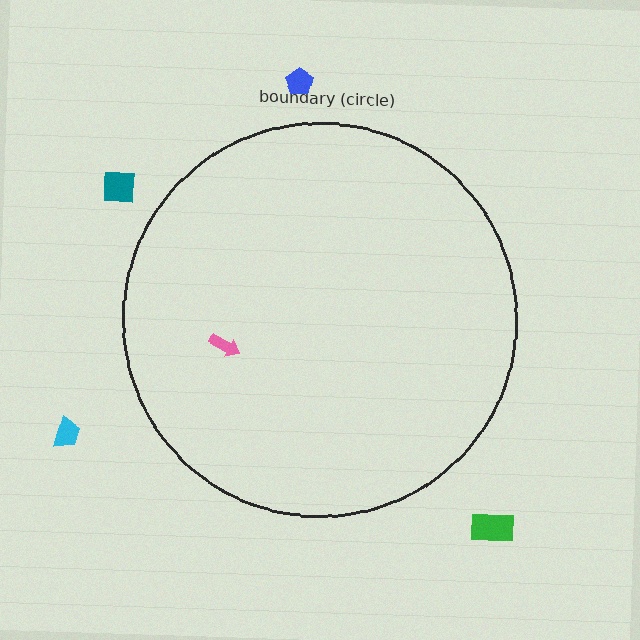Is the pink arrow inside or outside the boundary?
Inside.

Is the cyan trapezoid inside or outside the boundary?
Outside.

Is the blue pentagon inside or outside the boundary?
Outside.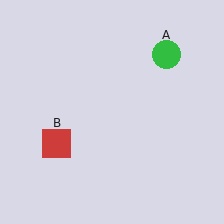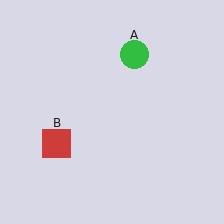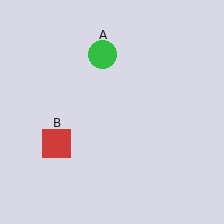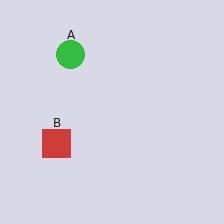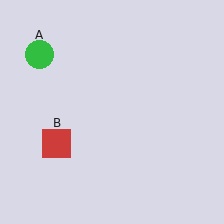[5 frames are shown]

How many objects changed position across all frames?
1 object changed position: green circle (object A).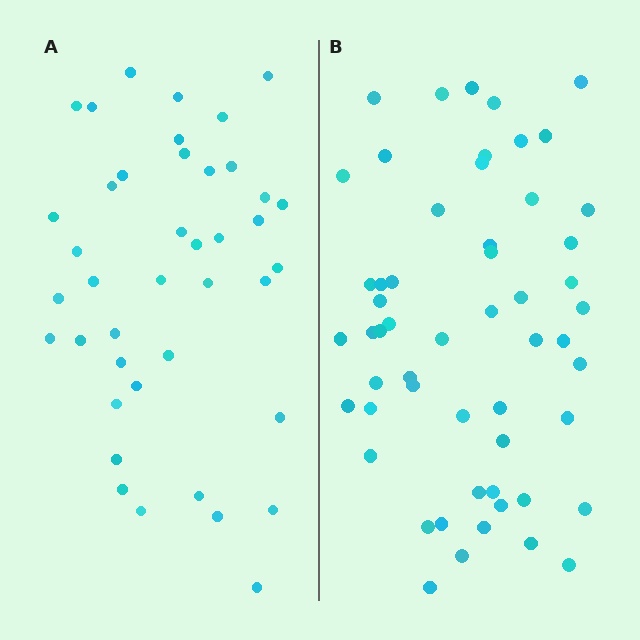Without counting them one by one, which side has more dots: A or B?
Region B (the right region) has more dots.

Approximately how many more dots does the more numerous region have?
Region B has approximately 15 more dots than region A.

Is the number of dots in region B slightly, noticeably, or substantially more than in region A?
Region B has noticeably more, but not dramatically so. The ratio is roughly 1.3 to 1.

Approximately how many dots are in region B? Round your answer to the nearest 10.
About 60 dots. (The exact count is 55, which rounds to 60.)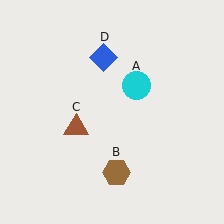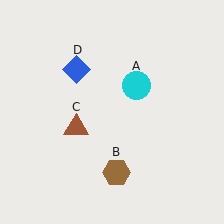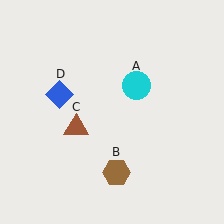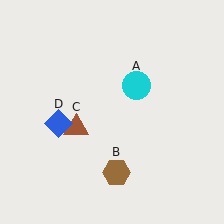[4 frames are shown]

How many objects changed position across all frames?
1 object changed position: blue diamond (object D).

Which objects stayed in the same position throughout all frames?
Cyan circle (object A) and brown hexagon (object B) and brown triangle (object C) remained stationary.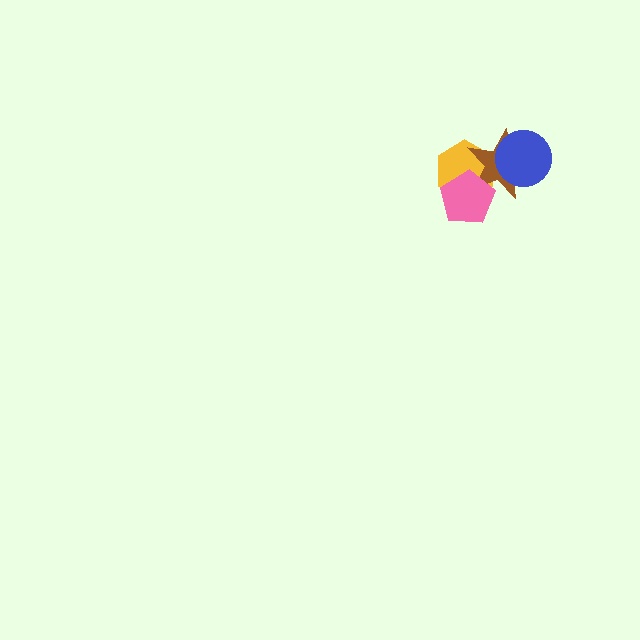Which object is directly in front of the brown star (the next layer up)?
The pink pentagon is directly in front of the brown star.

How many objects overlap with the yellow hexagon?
2 objects overlap with the yellow hexagon.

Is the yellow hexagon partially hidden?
Yes, it is partially covered by another shape.